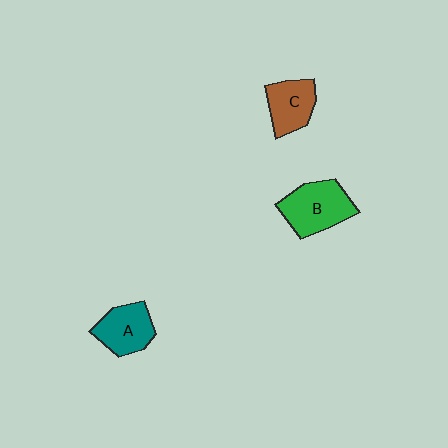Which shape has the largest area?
Shape B (green).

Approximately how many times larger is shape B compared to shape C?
Approximately 1.4 times.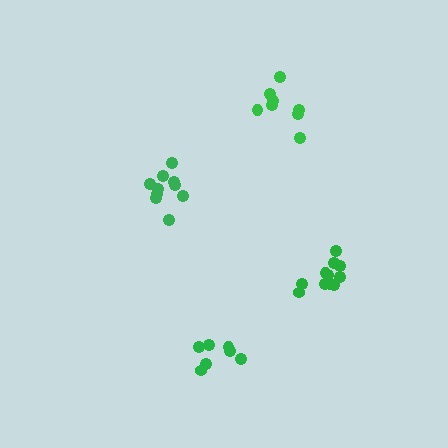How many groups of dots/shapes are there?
There are 4 groups.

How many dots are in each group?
Group 1: 11 dots, Group 2: 10 dots, Group 3: 7 dots, Group 4: 8 dots (36 total).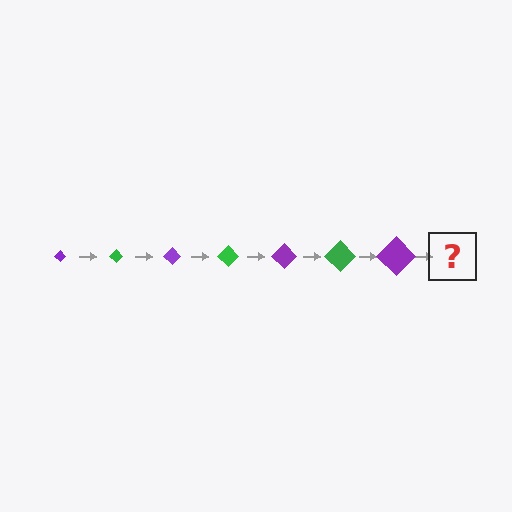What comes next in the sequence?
The next element should be a green diamond, larger than the previous one.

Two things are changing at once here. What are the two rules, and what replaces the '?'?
The two rules are that the diamond grows larger each step and the color cycles through purple and green. The '?' should be a green diamond, larger than the previous one.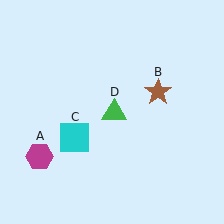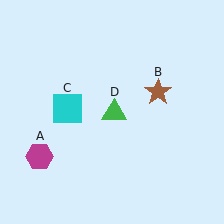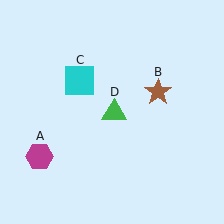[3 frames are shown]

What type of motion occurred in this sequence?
The cyan square (object C) rotated clockwise around the center of the scene.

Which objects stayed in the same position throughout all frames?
Magenta hexagon (object A) and brown star (object B) and green triangle (object D) remained stationary.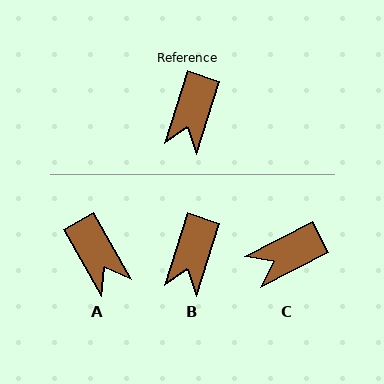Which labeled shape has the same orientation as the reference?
B.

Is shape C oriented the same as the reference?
No, it is off by about 45 degrees.